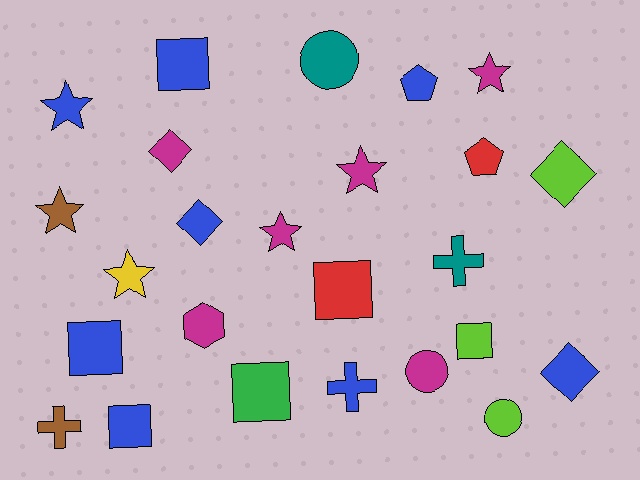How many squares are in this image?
There are 6 squares.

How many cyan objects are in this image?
There are no cyan objects.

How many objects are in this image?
There are 25 objects.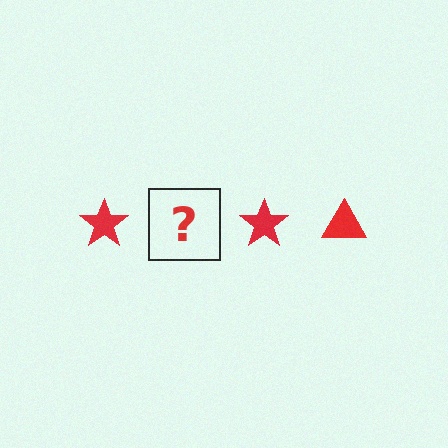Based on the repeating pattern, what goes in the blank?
The blank should be a red triangle.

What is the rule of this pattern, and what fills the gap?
The rule is that the pattern cycles through star, triangle shapes in red. The gap should be filled with a red triangle.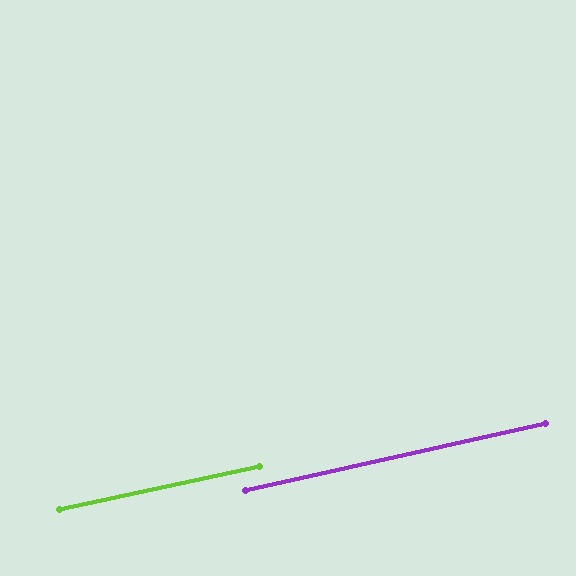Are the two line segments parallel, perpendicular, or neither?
Parallel — their directions differ by only 0.6°.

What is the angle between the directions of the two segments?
Approximately 1 degree.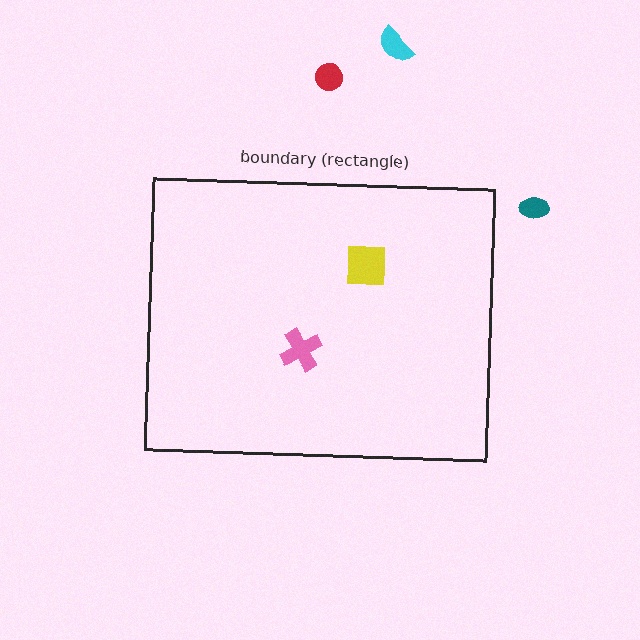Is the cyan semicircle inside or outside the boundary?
Outside.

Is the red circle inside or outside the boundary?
Outside.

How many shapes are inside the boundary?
2 inside, 3 outside.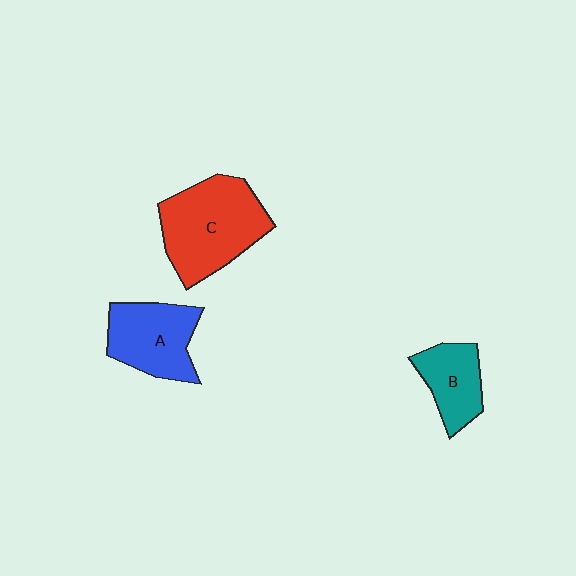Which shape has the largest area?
Shape C (red).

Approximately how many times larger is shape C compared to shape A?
Approximately 1.4 times.